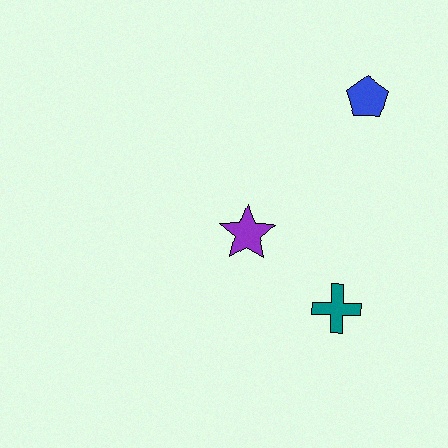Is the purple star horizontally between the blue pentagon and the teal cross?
No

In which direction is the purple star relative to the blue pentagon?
The purple star is below the blue pentagon.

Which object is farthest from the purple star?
The blue pentagon is farthest from the purple star.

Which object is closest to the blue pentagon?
The purple star is closest to the blue pentagon.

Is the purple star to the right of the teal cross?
No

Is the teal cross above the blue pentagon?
No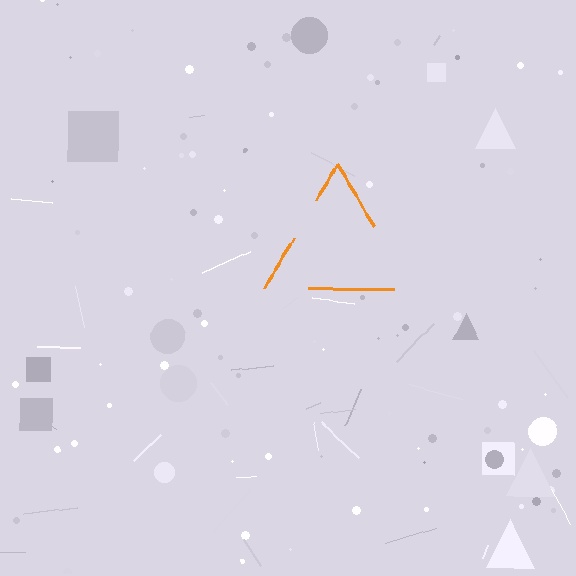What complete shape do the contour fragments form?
The contour fragments form a triangle.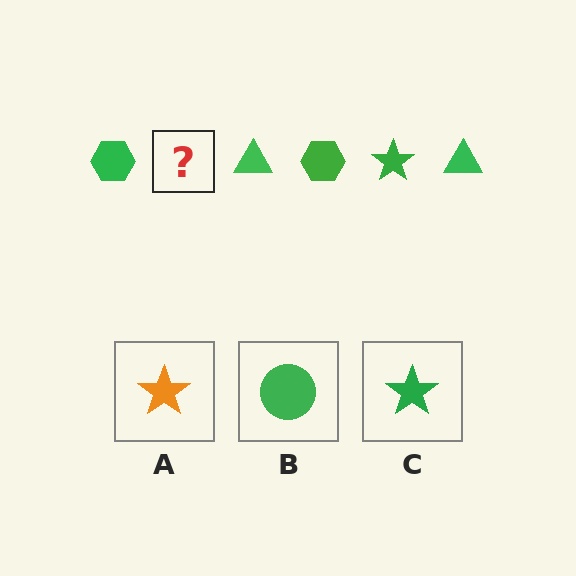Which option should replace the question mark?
Option C.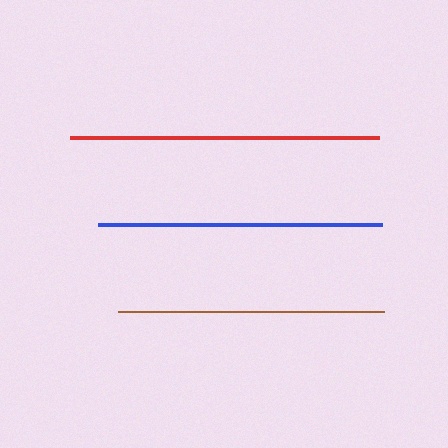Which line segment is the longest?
The red line is the longest at approximately 310 pixels.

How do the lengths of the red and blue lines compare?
The red and blue lines are approximately the same length.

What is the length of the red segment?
The red segment is approximately 310 pixels long.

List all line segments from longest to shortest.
From longest to shortest: red, blue, brown.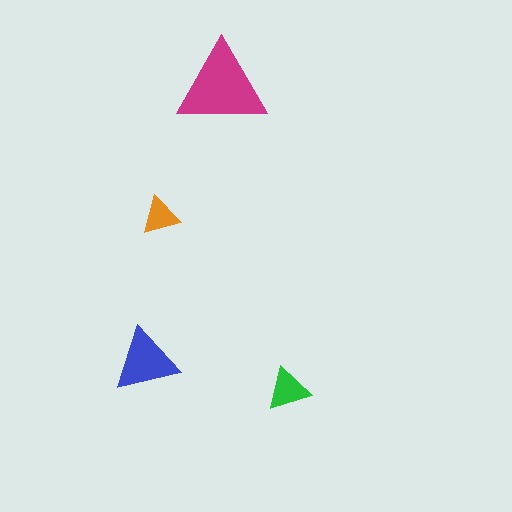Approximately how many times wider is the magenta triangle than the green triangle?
About 2 times wider.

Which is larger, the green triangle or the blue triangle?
The blue one.